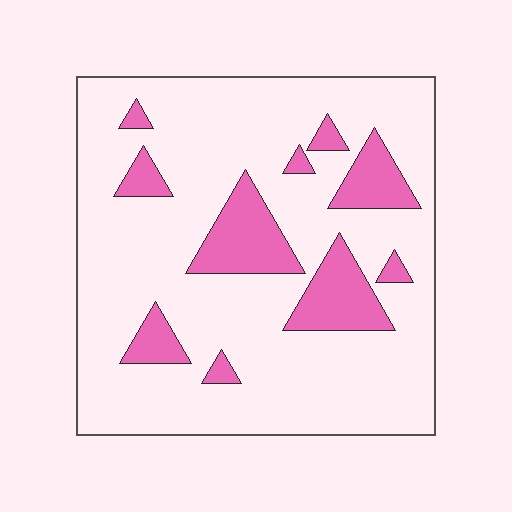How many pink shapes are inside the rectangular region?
10.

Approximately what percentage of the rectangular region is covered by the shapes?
Approximately 20%.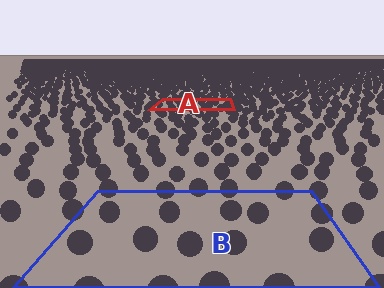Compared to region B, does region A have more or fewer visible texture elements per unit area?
Region A has more texture elements per unit area — they are packed more densely because it is farther away.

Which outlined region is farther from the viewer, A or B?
Region A is farther from the viewer — the texture elements inside it appear smaller and more densely packed.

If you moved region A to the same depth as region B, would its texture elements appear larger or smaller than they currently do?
They would appear larger. At a closer depth, the same texture elements are projected at a bigger on-screen size.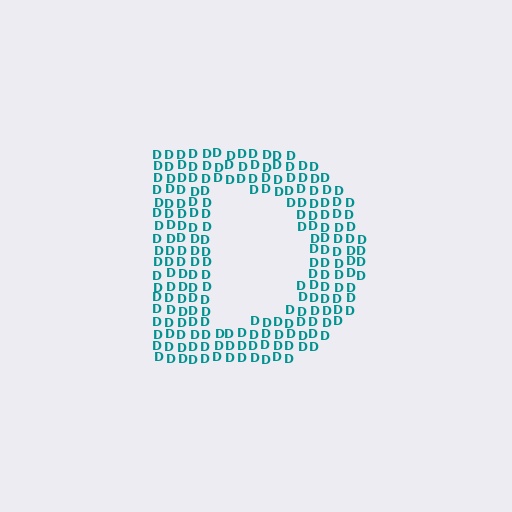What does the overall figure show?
The overall figure shows the letter D.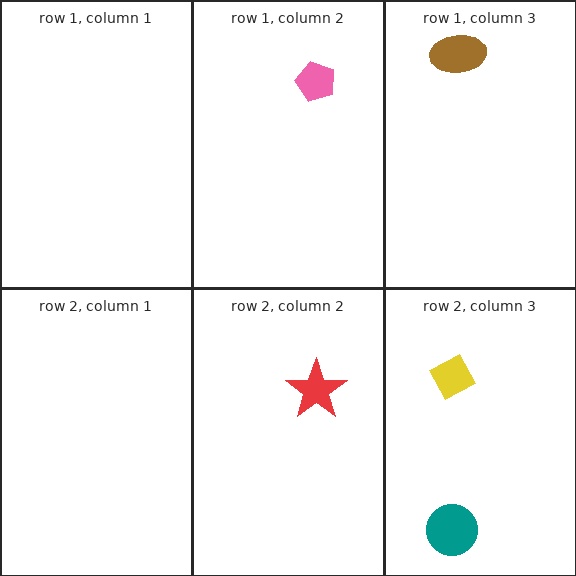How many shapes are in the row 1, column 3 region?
1.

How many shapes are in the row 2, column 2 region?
1.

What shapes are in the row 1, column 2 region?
The pink pentagon.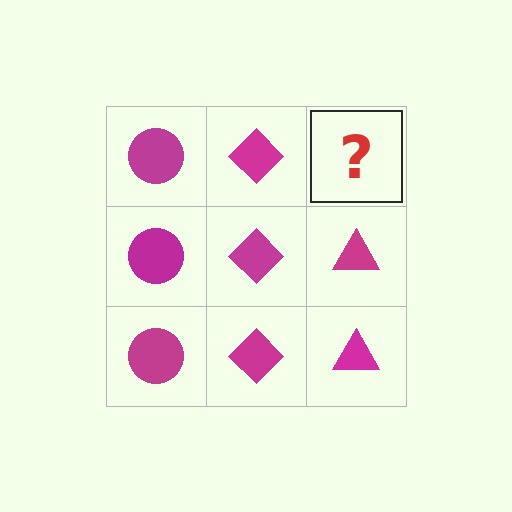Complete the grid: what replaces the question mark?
The question mark should be replaced with a magenta triangle.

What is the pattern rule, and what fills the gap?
The rule is that each column has a consistent shape. The gap should be filled with a magenta triangle.